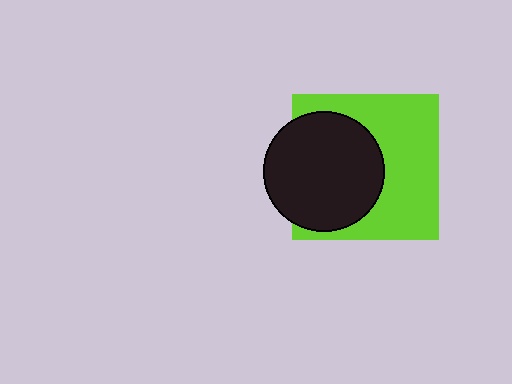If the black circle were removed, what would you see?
You would see the complete lime square.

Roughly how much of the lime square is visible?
About half of it is visible (roughly 56%).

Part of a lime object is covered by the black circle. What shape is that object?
It is a square.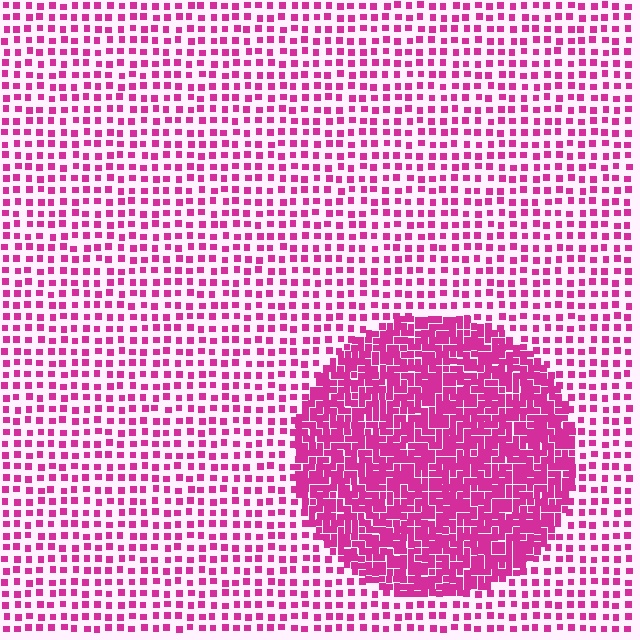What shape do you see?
I see a circle.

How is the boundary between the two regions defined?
The boundary is defined by a change in element density (approximately 2.7x ratio). All elements are the same color, size, and shape.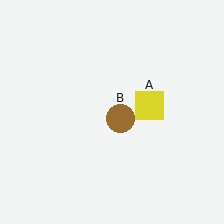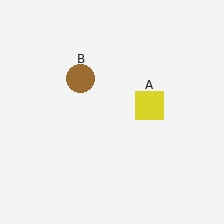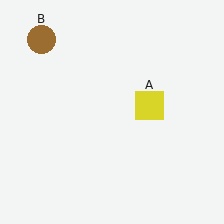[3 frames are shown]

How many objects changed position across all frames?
1 object changed position: brown circle (object B).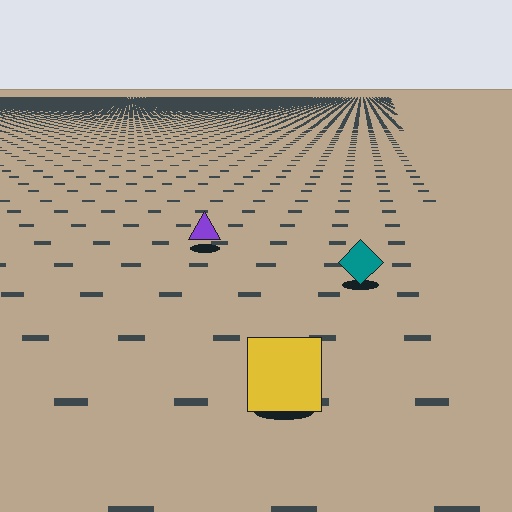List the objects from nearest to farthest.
From nearest to farthest: the yellow square, the teal diamond, the purple triangle.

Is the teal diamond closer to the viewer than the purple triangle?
Yes. The teal diamond is closer — you can tell from the texture gradient: the ground texture is coarser near it.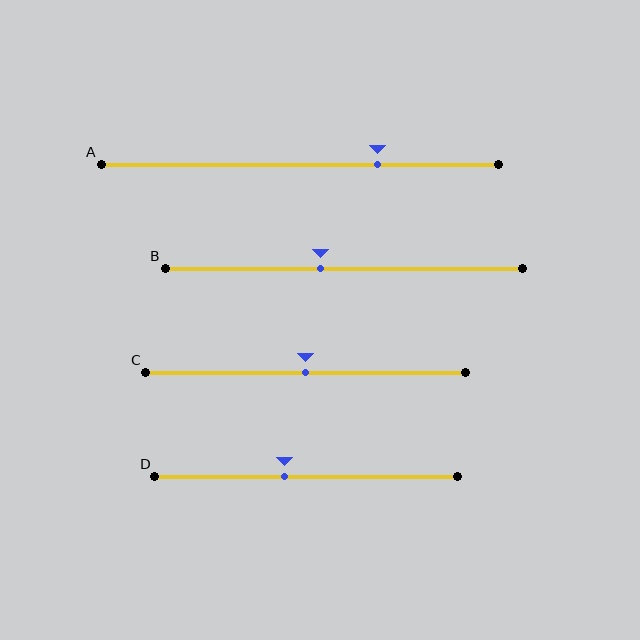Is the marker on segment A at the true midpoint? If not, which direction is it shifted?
No, the marker on segment A is shifted to the right by about 19% of the segment length.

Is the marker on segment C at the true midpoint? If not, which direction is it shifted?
Yes, the marker on segment C is at the true midpoint.